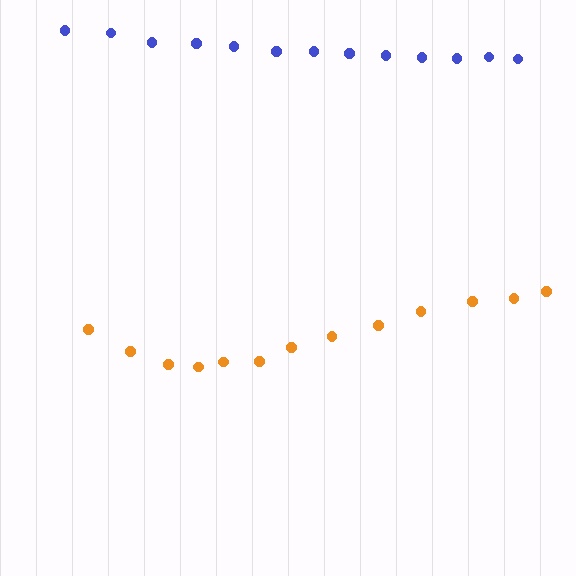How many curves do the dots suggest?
There are 2 distinct paths.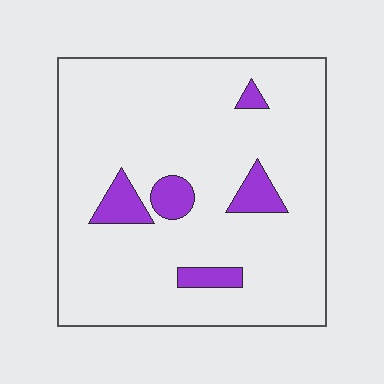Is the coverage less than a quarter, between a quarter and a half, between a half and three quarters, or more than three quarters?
Less than a quarter.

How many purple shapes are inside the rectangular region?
5.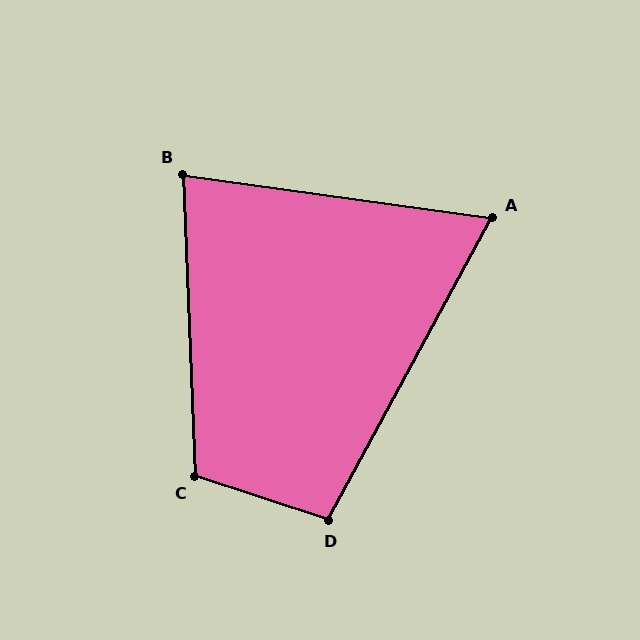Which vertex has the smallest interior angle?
A, at approximately 70 degrees.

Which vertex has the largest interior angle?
C, at approximately 110 degrees.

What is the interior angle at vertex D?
Approximately 100 degrees (obtuse).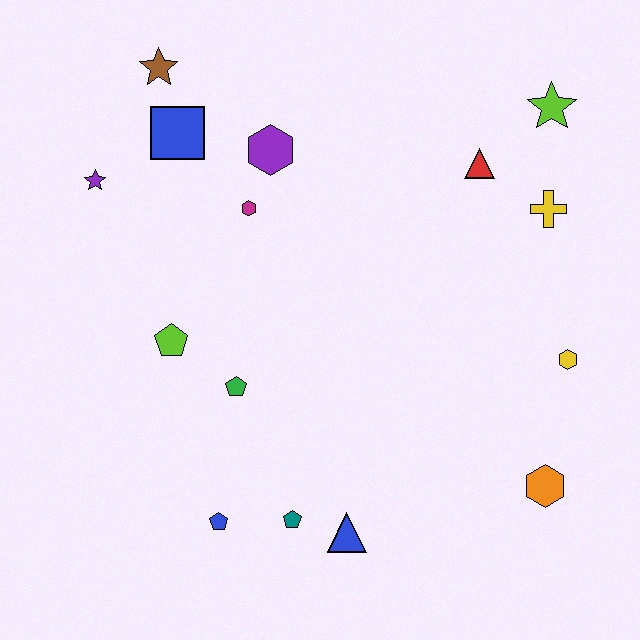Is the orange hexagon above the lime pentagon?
No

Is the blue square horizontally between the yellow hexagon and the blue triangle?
No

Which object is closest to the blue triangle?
The teal pentagon is closest to the blue triangle.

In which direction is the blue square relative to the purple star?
The blue square is to the right of the purple star.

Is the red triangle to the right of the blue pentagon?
Yes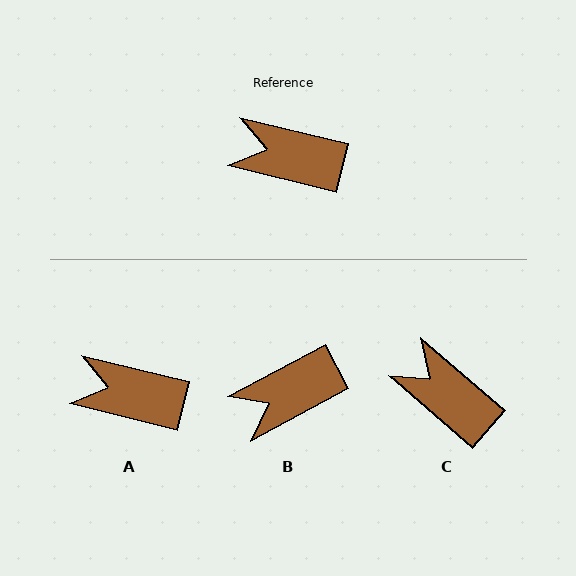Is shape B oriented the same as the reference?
No, it is off by about 42 degrees.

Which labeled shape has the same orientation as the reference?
A.